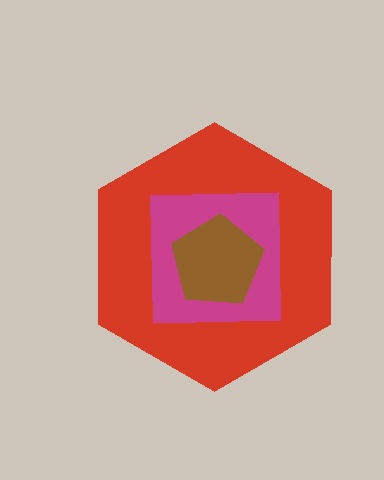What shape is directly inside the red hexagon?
The magenta square.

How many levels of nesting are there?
3.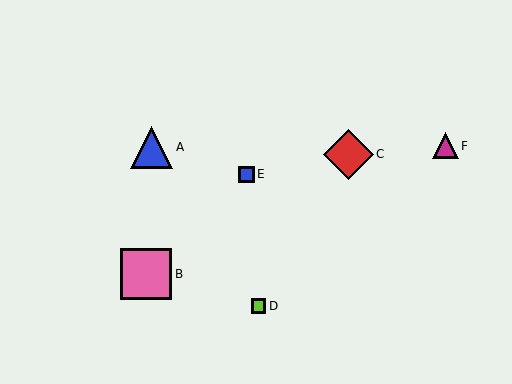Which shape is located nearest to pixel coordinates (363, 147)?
The red diamond (labeled C) at (348, 154) is nearest to that location.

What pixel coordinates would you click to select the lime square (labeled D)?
Click at (259, 306) to select the lime square D.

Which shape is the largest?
The pink square (labeled B) is the largest.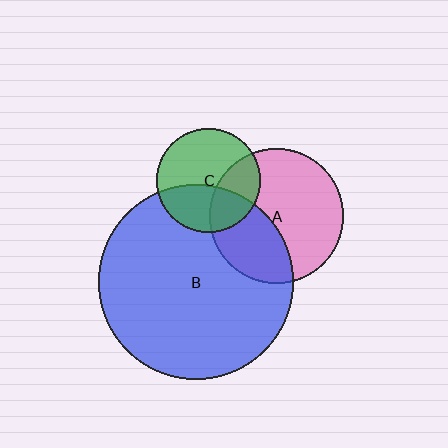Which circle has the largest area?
Circle B (blue).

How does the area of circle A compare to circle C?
Approximately 1.7 times.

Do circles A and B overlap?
Yes.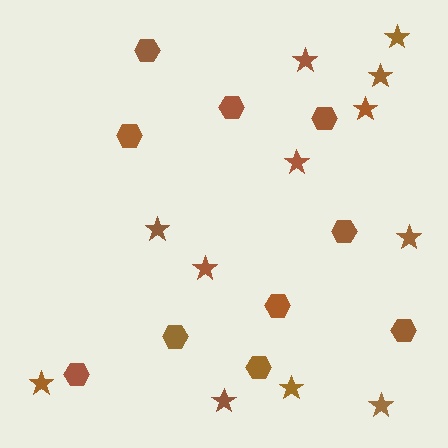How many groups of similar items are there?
There are 2 groups: one group of hexagons (10) and one group of stars (12).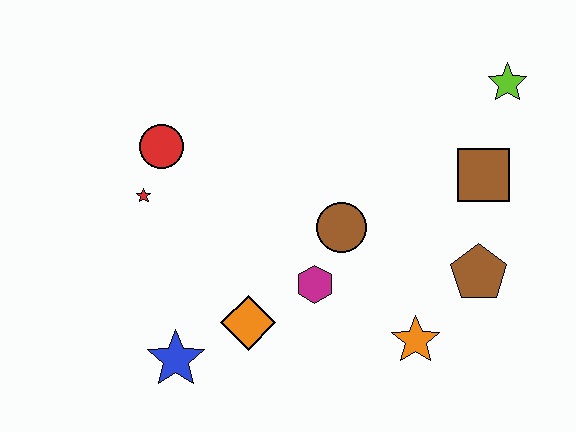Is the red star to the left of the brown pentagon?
Yes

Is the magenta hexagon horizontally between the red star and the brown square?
Yes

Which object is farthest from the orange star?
The red circle is farthest from the orange star.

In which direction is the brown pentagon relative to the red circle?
The brown pentagon is to the right of the red circle.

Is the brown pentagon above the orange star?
Yes